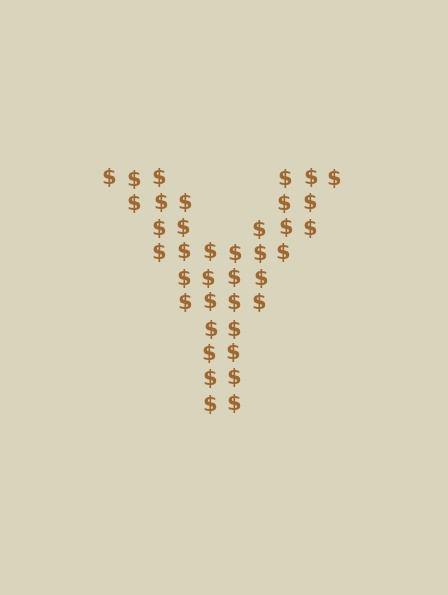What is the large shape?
The large shape is the letter Y.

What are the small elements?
The small elements are dollar signs.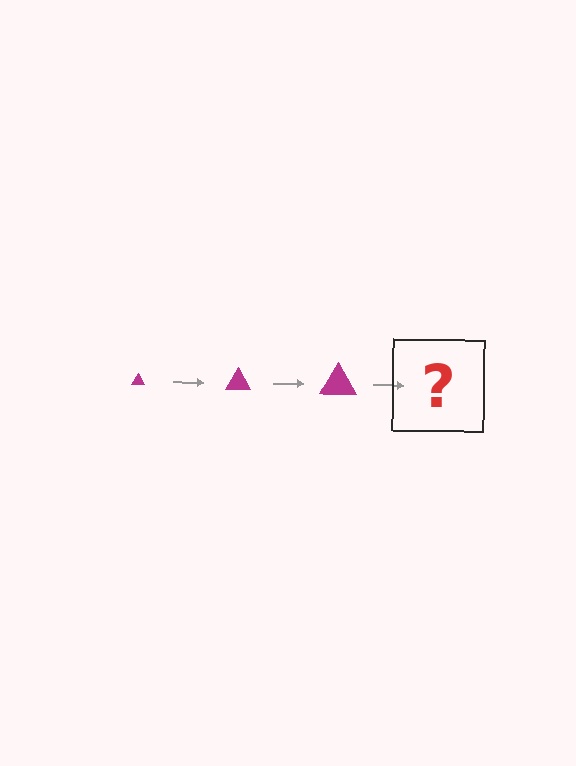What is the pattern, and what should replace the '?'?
The pattern is that the triangle gets progressively larger each step. The '?' should be a magenta triangle, larger than the previous one.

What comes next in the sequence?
The next element should be a magenta triangle, larger than the previous one.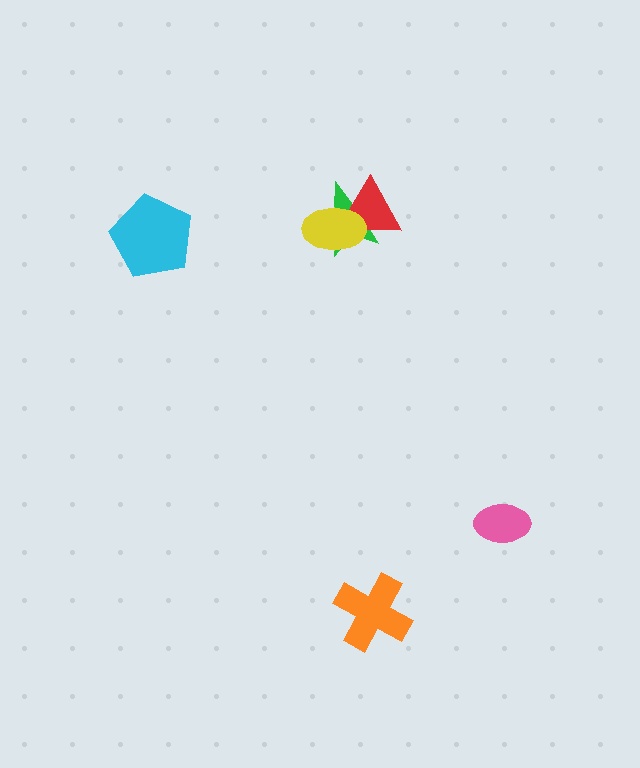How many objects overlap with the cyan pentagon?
0 objects overlap with the cyan pentagon.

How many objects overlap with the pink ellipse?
0 objects overlap with the pink ellipse.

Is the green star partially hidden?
Yes, it is partially covered by another shape.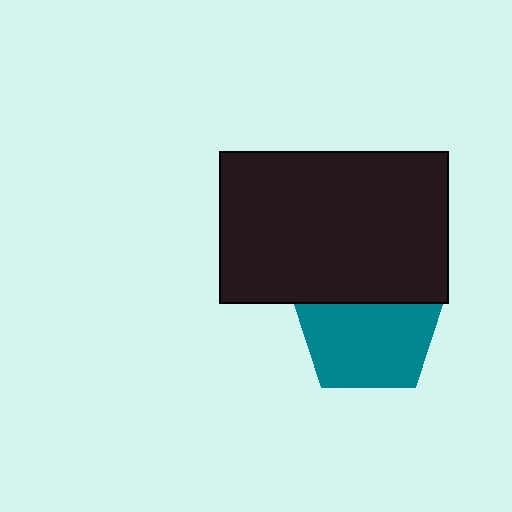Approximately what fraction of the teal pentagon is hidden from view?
Roughly 33% of the teal pentagon is hidden behind the black rectangle.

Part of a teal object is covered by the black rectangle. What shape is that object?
It is a pentagon.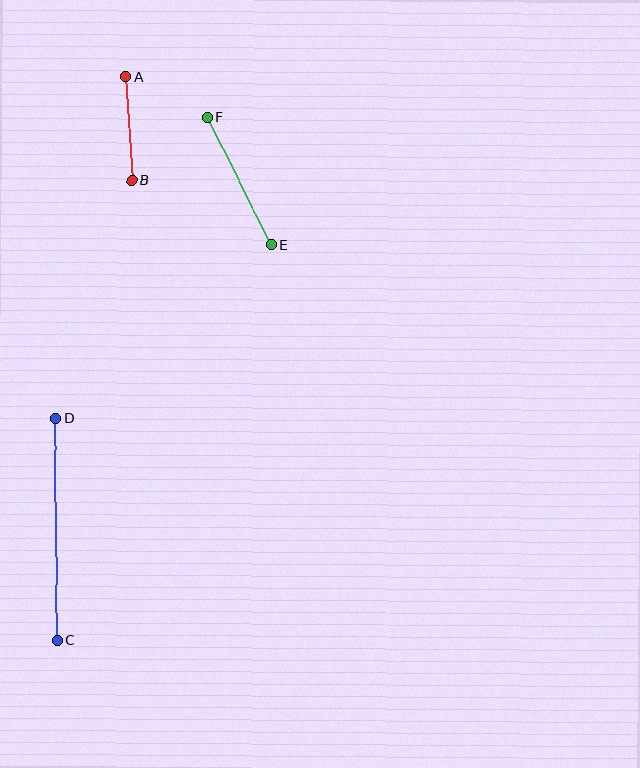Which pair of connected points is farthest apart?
Points C and D are farthest apart.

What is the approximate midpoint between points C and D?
The midpoint is at approximately (56, 529) pixels.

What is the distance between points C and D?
The distance is approximately 222 pixels.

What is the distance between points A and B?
The distance is approximately 104 pixels.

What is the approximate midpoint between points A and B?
The midpoint is at approximately (129, 128) pixels.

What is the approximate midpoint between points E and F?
The midpoint is at approximately (239, 181) pixels.